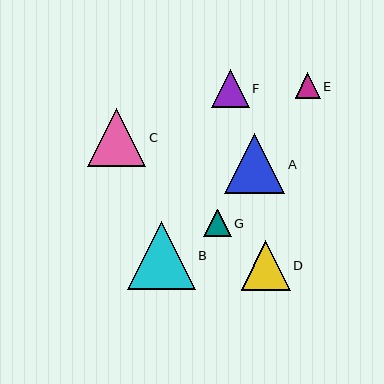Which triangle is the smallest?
Triangle E is the smallest with a size of approximately 25 pixels.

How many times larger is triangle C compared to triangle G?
Triangle C is approximately 2.1 times the size of triangle G.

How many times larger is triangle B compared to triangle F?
Triangle B is approximately 1.8 times the size of triangle F.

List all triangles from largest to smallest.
From largest to smallest: B, A, C, D, F, G, E.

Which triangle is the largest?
Triangle B is the largest with a size of approximately 68 pixels.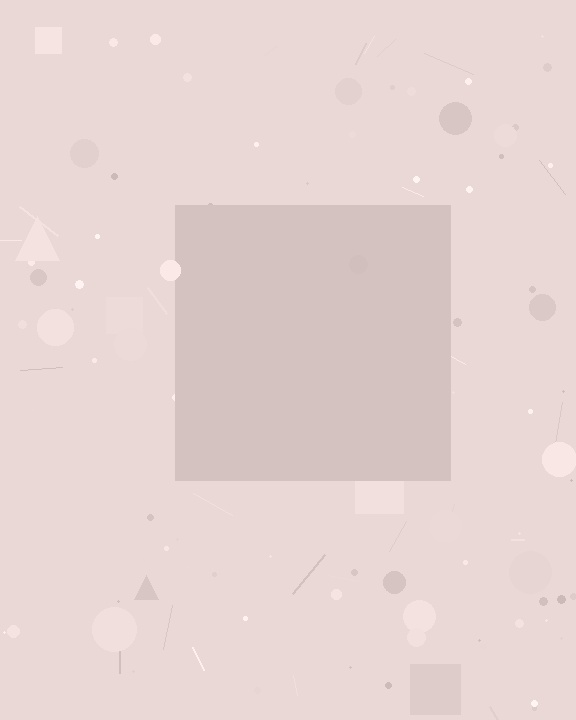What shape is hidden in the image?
A square is hidden in the image.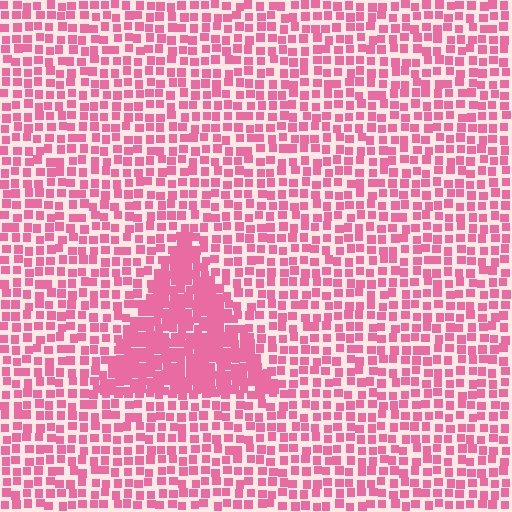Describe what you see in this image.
The image contains small pink elements arranged at two different densities. A triangle-shaped region is visible where the elements are more densely packed than the surrounding area.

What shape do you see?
I see a triangle.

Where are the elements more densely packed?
The elements are more densely packed inside the triangle boundary.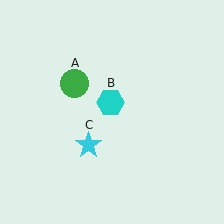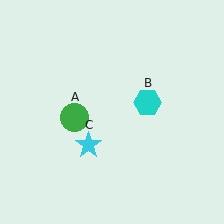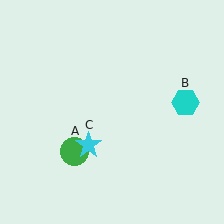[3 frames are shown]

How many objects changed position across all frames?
2 objects changed position: green circle (object A), cyan hexagon (object B).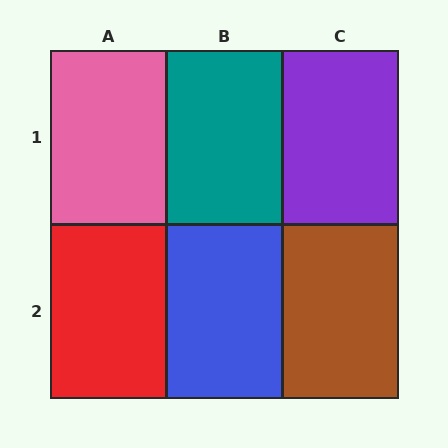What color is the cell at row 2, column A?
Red.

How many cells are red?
1 cell is red.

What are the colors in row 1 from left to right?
Pink, teal, purple.